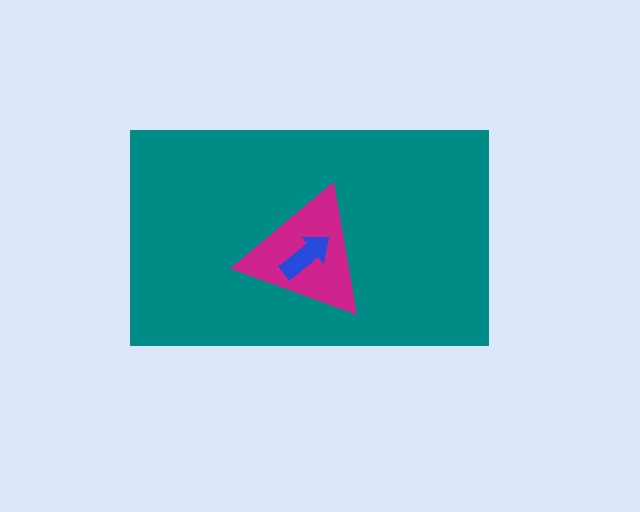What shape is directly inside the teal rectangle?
The magenta triangle.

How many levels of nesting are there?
3.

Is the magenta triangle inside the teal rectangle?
Yes.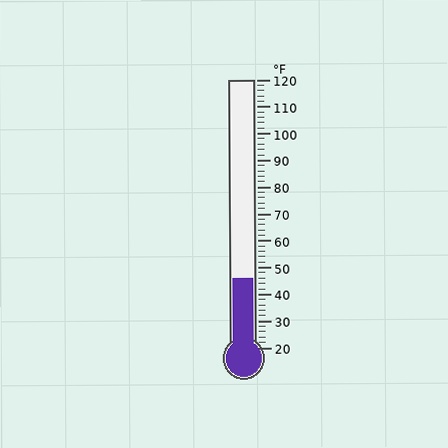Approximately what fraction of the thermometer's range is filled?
The thermometer is filled to approximately 25% of its range.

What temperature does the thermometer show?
The thermometer shows approximately 46°F.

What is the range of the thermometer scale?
The thermometer scale ranges from 20°F to 120°F.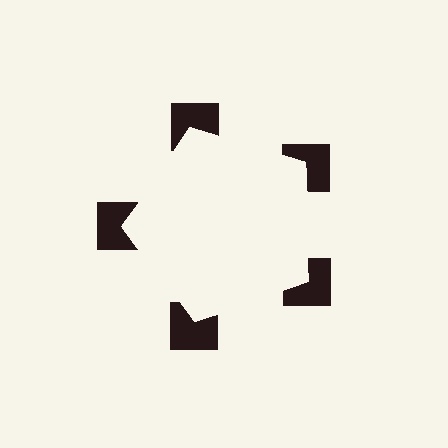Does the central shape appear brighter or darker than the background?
It typically appears slightly brighter than the background, even though no actual brightness change is drawn.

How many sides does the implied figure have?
5 sides.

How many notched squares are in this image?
There are 5 — one at each vertex of the illusory pentagon.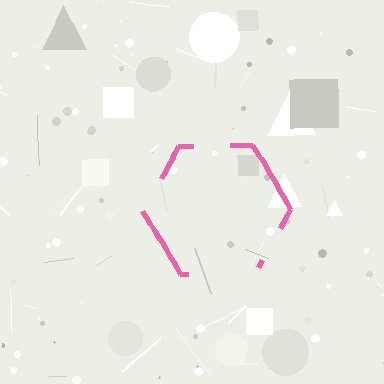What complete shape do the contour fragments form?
The contour fragments form a hexagon.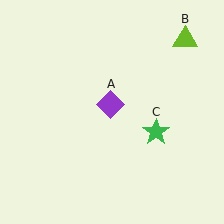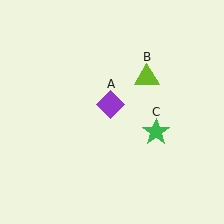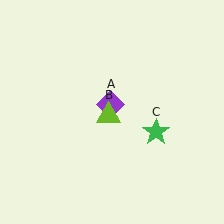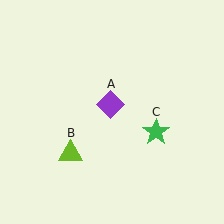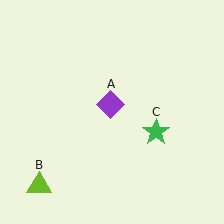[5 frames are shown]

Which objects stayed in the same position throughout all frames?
Purple diamond (object A) and green star (object C) remained stationary.